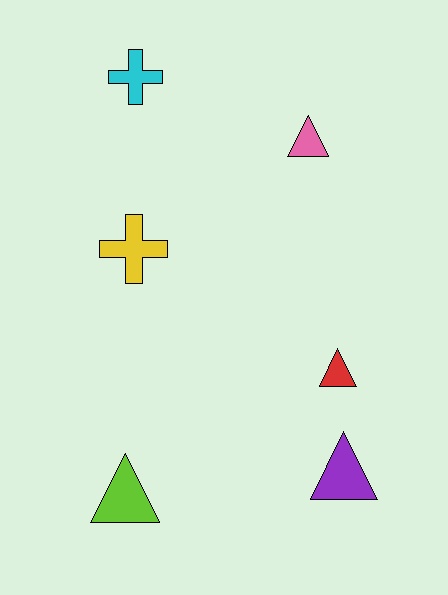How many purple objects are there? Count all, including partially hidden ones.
There is 1 purple object.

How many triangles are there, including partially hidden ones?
There are 4 triangles.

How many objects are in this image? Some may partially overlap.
There are 6 objects.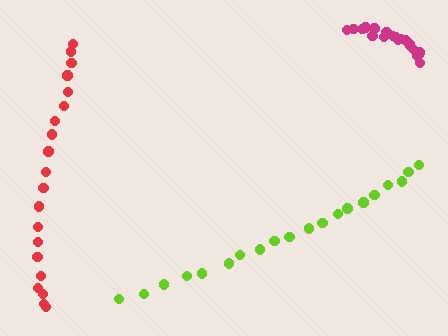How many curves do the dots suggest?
There are 3 distinct paths.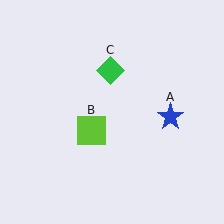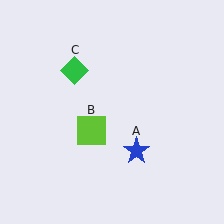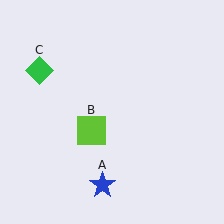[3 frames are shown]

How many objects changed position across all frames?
2 objects changed position: blue star (object A), green diamond (object C).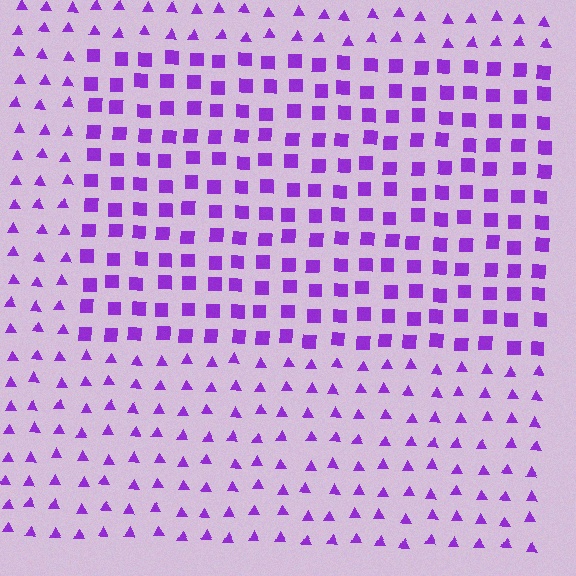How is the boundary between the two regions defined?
The boundary is defined by a change in element shape: squares inside vs. triangles outside. All elements share the same color and spacing.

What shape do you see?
I see a rectangle.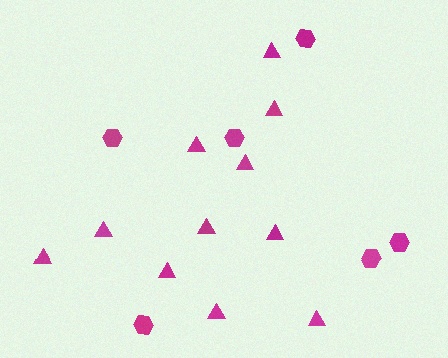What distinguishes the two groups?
There are 2 groups: one group of hexagons (6) and one group of triangles (11).